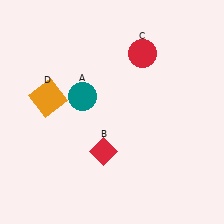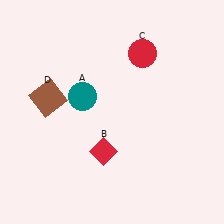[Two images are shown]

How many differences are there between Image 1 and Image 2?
There is 1 difference between the two images.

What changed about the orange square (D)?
In Image 1, D is orange. In Image 2, it changed to brown.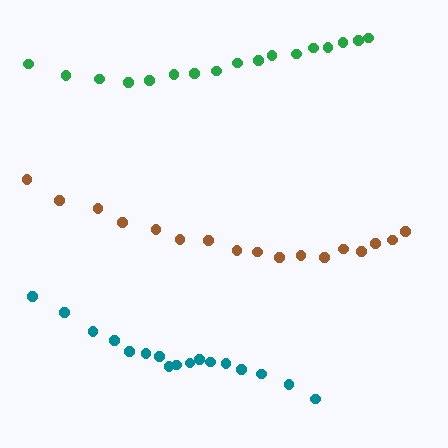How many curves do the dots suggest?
There are 3 distinct paths.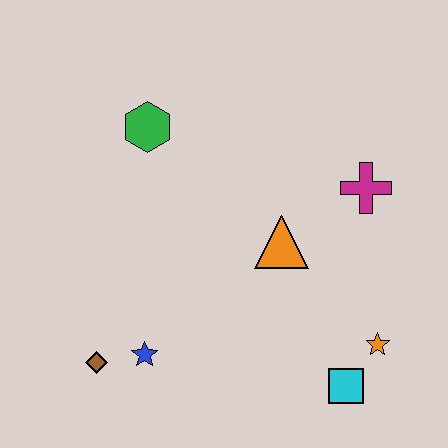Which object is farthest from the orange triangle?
The brown diamond is farthest from the orange triangle.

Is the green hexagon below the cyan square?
No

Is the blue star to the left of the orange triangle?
Yes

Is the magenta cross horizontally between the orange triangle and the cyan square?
No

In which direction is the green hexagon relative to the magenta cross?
The green hexagon is to the left of the magenta cross.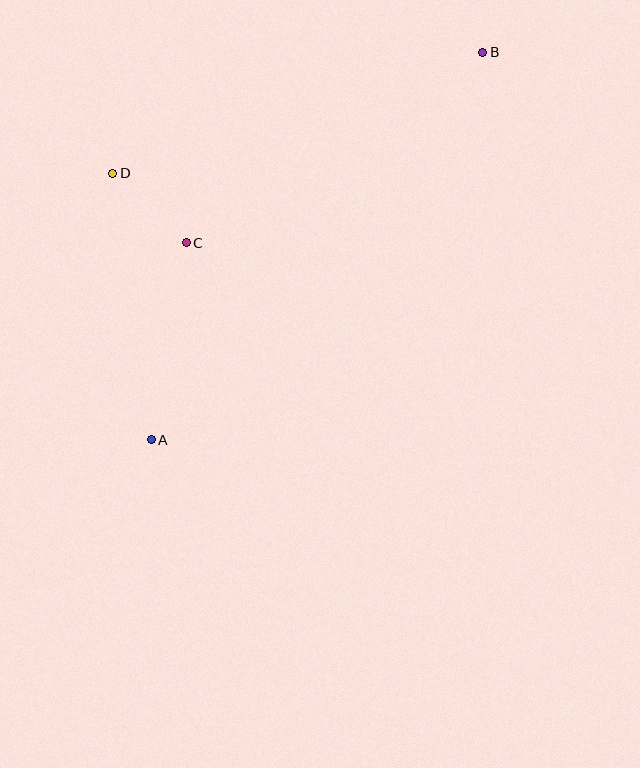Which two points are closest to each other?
Points C and D are closest to each other.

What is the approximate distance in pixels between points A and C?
The distance between A and C is approximately 200 pixels.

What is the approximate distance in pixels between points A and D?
The distance between A and D is approximately 269 pixels.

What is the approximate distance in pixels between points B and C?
The distance between B and C is approximately 352 pixels.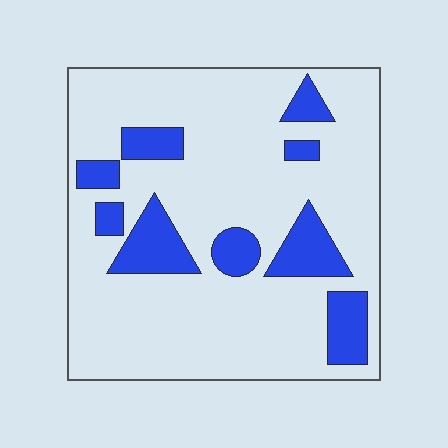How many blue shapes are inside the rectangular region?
9.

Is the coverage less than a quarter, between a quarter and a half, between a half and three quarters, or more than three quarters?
Less than a quarter.